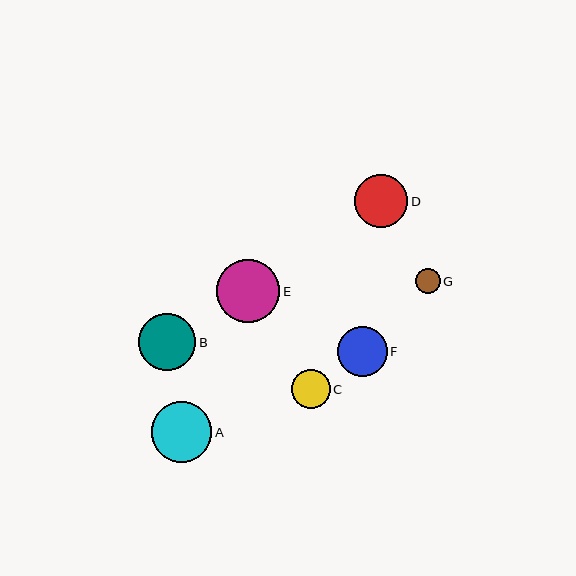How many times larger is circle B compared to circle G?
Circle B is approximately 2.3 times the size of circle G.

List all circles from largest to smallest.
From largest to smallest: E, A, B, D, F, C, G.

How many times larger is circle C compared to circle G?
Circle C is approximately 1.6 times the size of circle G.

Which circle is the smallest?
Circle G is the smallest with a size of approximately 25 pixels.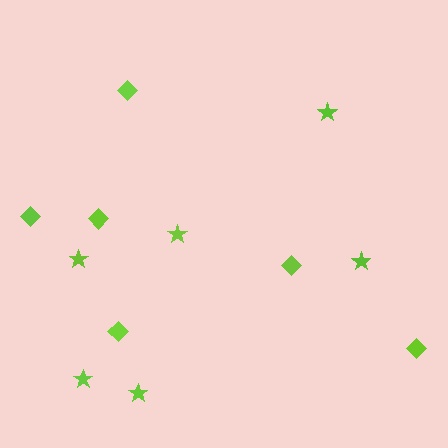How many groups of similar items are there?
There are 2 groups: one group of diamonds (6) and one group of stars (6).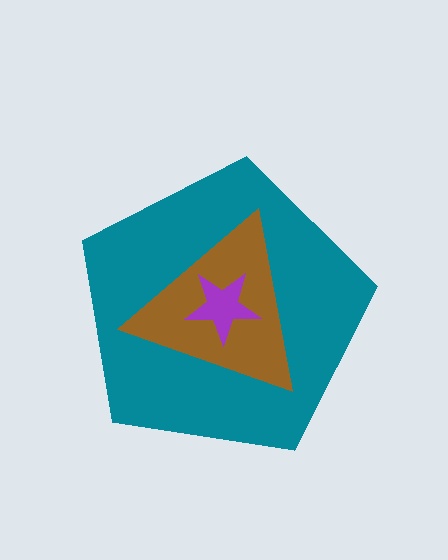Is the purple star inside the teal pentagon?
Yes.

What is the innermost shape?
The purple star.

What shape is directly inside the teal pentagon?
The brown triangle.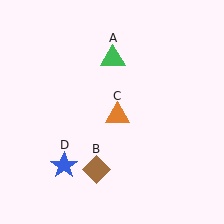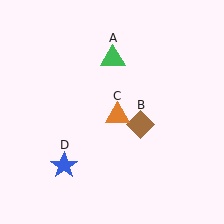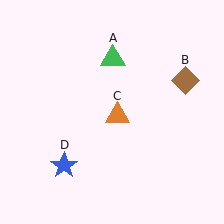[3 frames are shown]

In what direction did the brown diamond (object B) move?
The brown diamond (object B) moved up and to the right.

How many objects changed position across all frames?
1 object changed position: brown diamond (object B).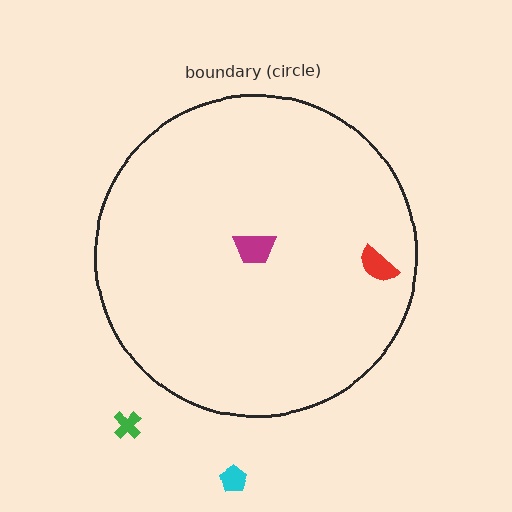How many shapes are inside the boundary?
2 inside, 2 outside.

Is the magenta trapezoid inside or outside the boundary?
Inside.